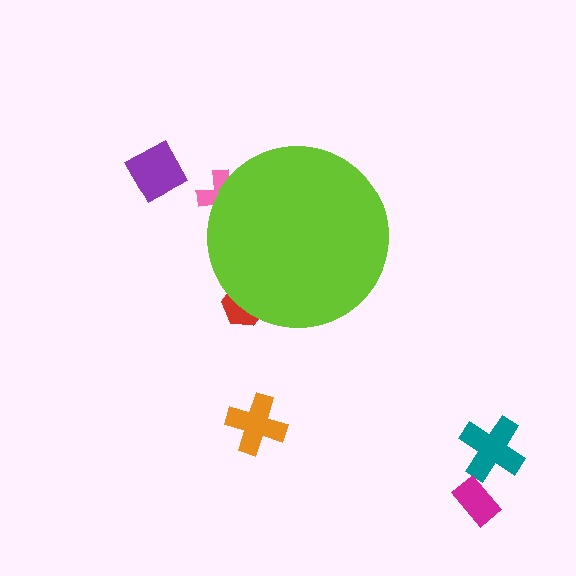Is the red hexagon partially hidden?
Yes, the red hexagon is partially hidden behind the lime circle.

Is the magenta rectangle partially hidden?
No, the magenta rectangle is fully visible.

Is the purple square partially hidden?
No, the purple square is fully visible.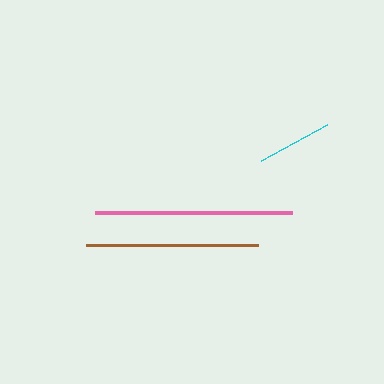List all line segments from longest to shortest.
From longest to shortest: pink, brown, cyan.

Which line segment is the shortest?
The cyan line is the shortest at approximately 75 pixels.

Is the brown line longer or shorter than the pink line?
The pink line is longer than the brown line.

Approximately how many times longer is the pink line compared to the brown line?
The pink line is approximately 1.1 times the length of the brown line.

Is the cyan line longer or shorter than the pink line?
The pink line is longer than the cyan line.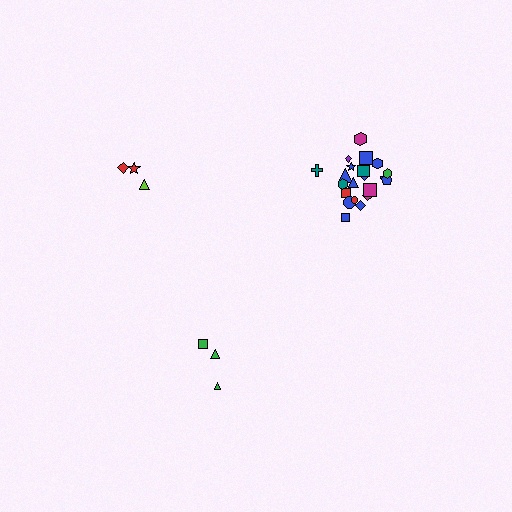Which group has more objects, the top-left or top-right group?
The top-right group.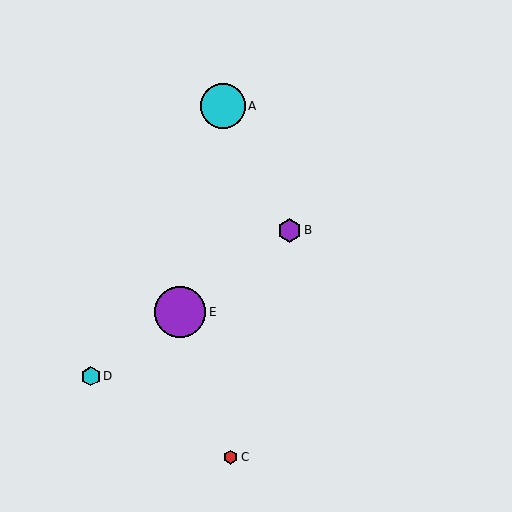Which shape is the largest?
The purple circle (labeled E) is the largest.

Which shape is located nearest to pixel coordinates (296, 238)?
The purple hexagon (labeled B) at (290, 230) is nearest to that location.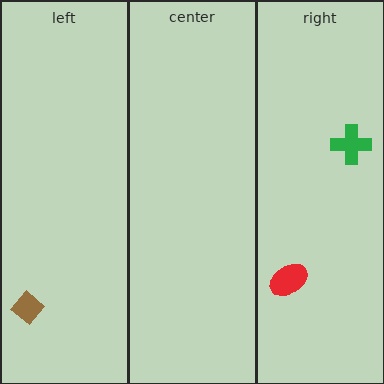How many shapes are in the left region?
1.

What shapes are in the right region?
The green cross, the red ellipse.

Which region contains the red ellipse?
The right region.